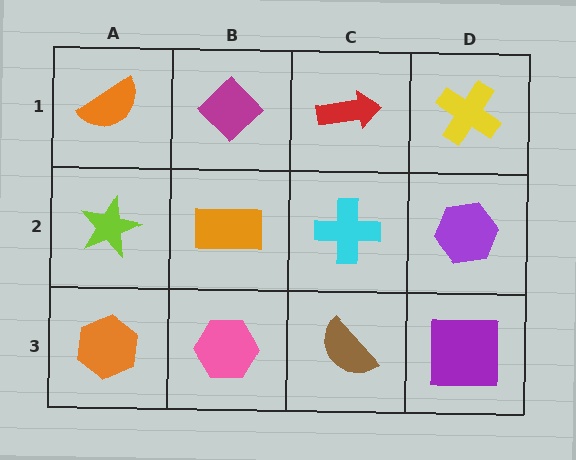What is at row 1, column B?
A magenta diamond.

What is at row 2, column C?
A cyan cross.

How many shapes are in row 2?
4 shapes.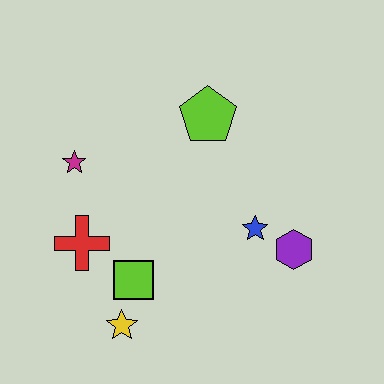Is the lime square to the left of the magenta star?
No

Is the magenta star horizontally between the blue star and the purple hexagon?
No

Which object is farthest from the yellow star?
The lime pentagon is farthest from the yellow star.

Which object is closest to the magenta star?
The red cross is closest to the magenta star.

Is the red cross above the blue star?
No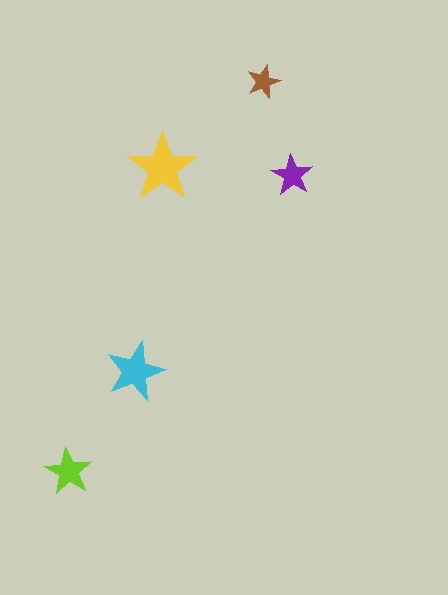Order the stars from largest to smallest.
the yellow one, the cyan one, the lime one, the purple one, the brown one.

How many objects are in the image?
There are 5 objects in the image.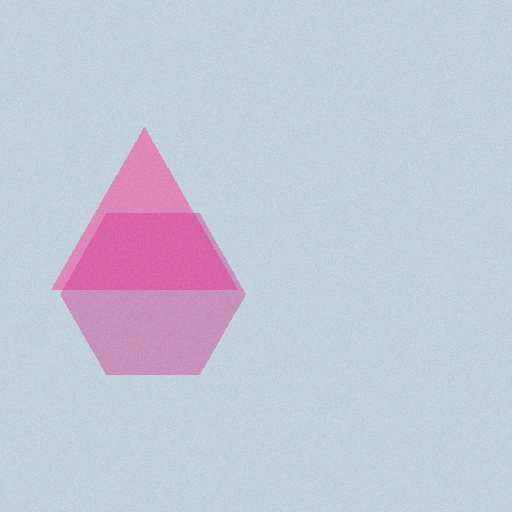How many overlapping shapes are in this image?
There are 2 overlapping shapes in the image.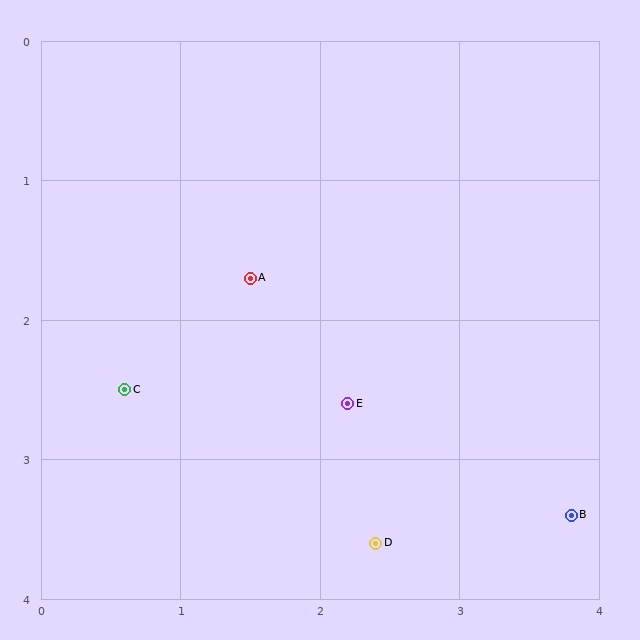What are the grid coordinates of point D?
Point D is at approximately (2.4, 3.6).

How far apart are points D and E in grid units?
Points D and E are about 1.0 grid units apart.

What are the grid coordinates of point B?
Point B is at approximately (3.8, 3.4).